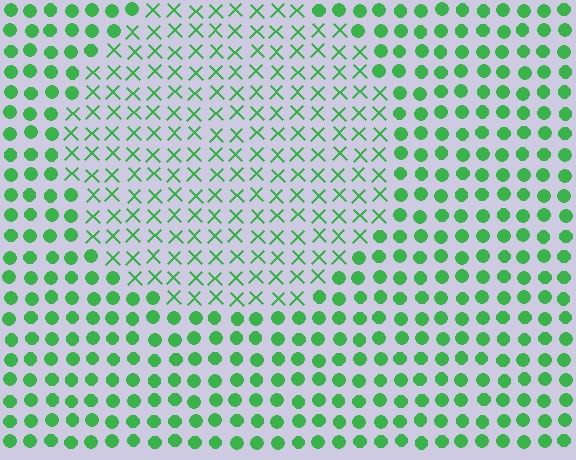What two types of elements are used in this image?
The image uses X marks inside the circle region and circles outside it.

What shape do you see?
I see a circle.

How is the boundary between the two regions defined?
The boundary is defined by a change in element shape: X marks inside vs. circles outside. All elements share the same color and spacing.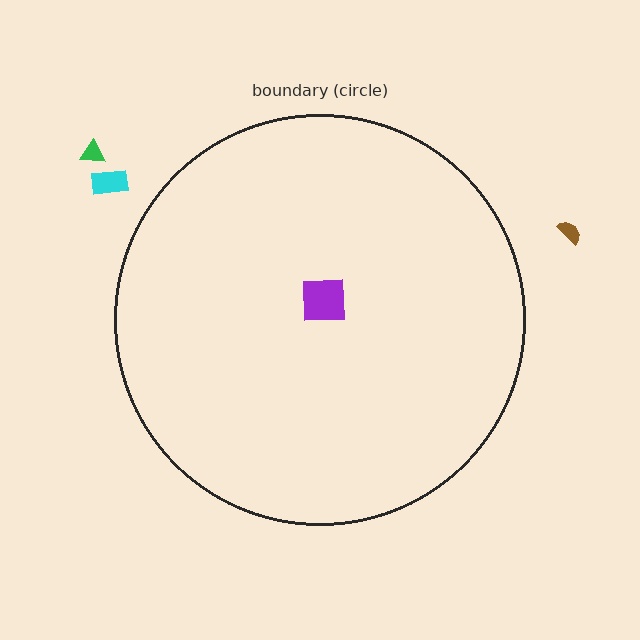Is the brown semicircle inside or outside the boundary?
Outside.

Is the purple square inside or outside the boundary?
Inside.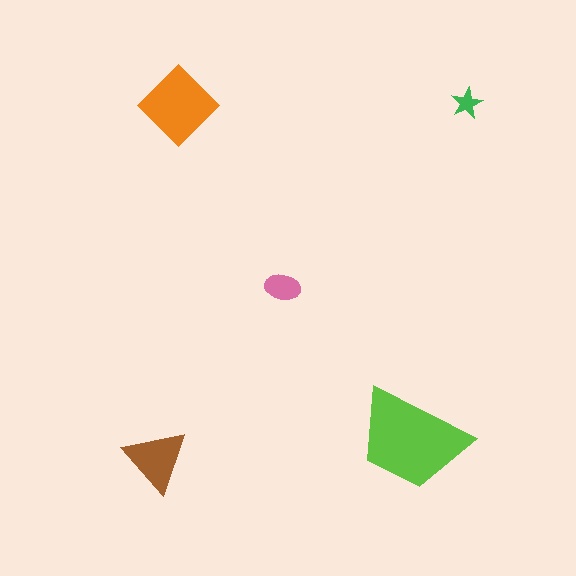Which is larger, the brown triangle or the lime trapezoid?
The lime trapezoid.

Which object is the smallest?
The green star.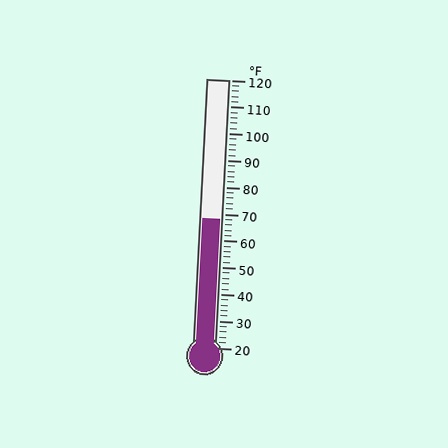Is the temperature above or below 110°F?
The temperature is below 110°F.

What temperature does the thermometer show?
The thermometer shows approximately 68°F.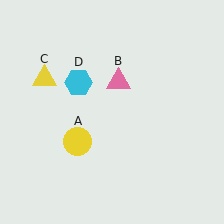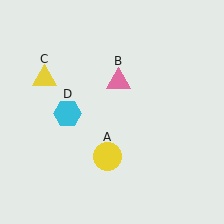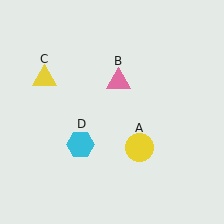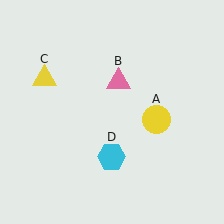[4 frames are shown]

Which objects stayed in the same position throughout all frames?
Pink triangle (object B) and yellow triangle (object C) remained stationary.